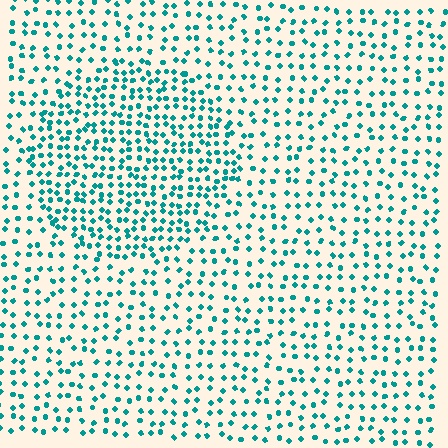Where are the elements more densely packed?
The elements are more densely packed inside the circle boundary.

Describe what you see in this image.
The image contains small teal elements arranged at two different densities. A circle-shaped region is visible where the elements are more densely packed than the surrounding area.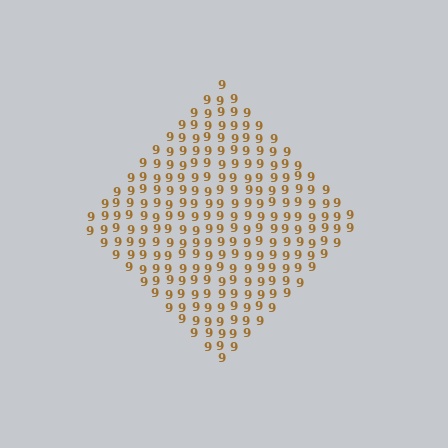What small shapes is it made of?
It is made of small digit 9's.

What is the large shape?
The large shape is a diamond.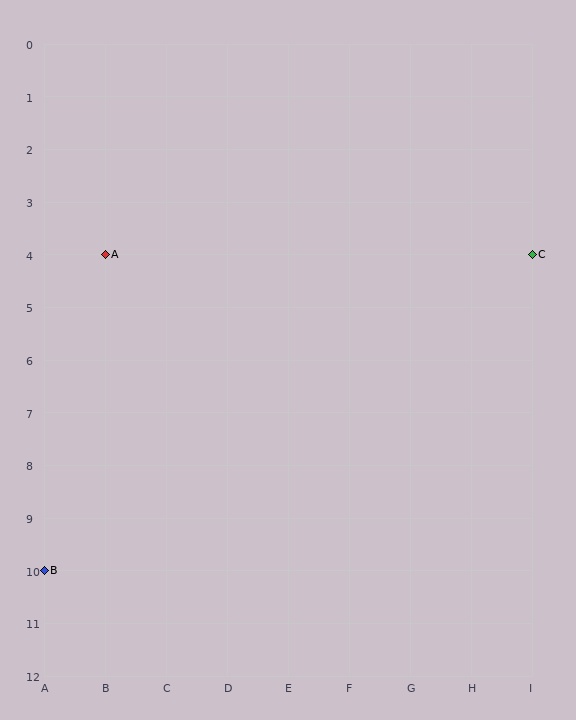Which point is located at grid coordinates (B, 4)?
Point A is at (B, 4).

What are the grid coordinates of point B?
Point B is at grid coordinates (A, 10).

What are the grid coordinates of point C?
Point C is at grid coordinates (I, 4).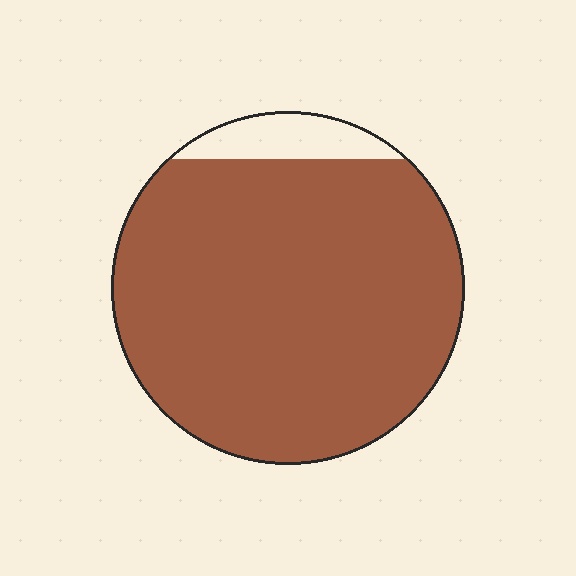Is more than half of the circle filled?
Yes.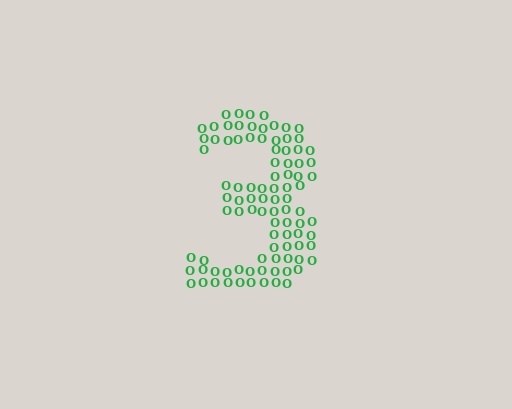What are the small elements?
The small elements are letter O's.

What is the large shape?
The large shape is the digit 3.